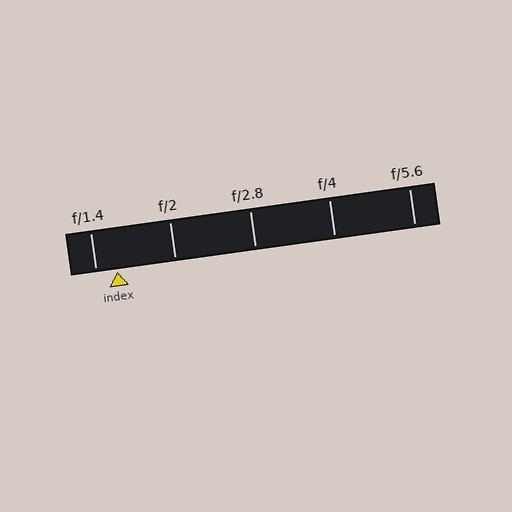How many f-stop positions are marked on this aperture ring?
There are 5 f-stop positions marked.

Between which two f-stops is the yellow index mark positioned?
The index mark is between f/1.4 and f/2.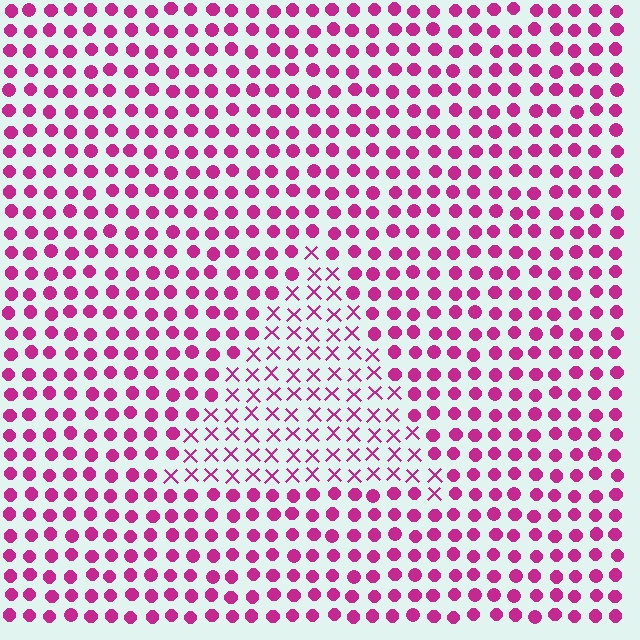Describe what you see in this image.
The image is filled with small magenta elements arranged in a uniform grid. A triangle-shaped region contains X marks, while the surrounding area contains circles. The boundary is defined purely by the change in element shape.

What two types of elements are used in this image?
The image uses X marks inside the triangle region and circles outside it.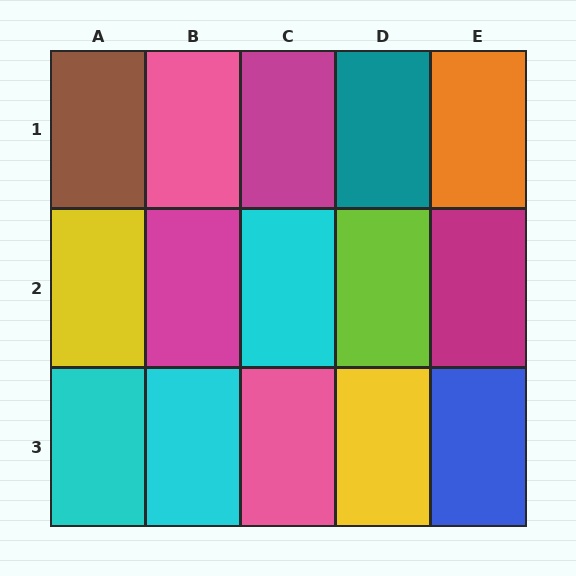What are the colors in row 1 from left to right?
Brown, pink, magenta, teal, orange.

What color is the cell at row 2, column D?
Lime.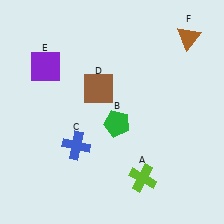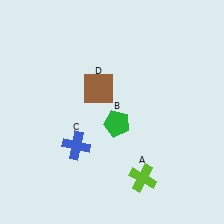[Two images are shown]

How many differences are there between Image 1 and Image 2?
There are 2 differences between the two images.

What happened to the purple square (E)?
The purple square (E) was removed in Image 2. It was in the top-left area of Image 1.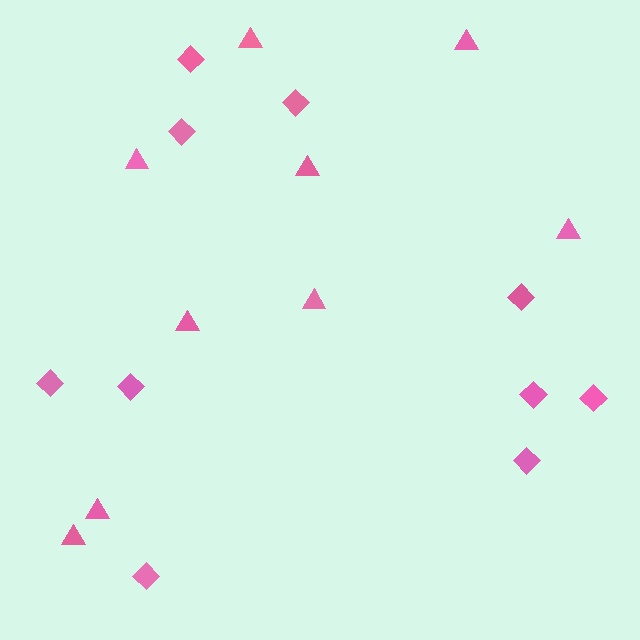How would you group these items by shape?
There are 2 groups: one group of diamonds (10) and one group of triangles (9).